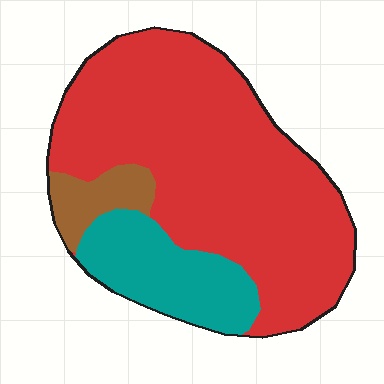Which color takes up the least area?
Brown, at roughly 10%.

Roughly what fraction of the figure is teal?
Teal takes up less than a quarter of the figure.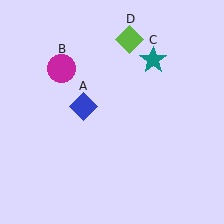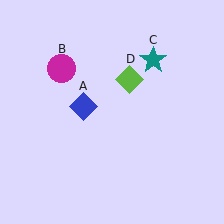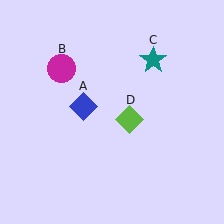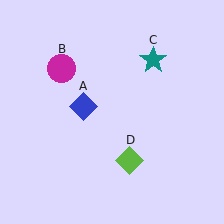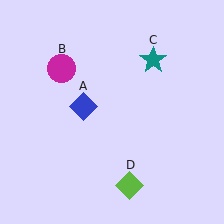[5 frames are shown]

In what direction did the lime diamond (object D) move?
The lime diamond (object D) moved down.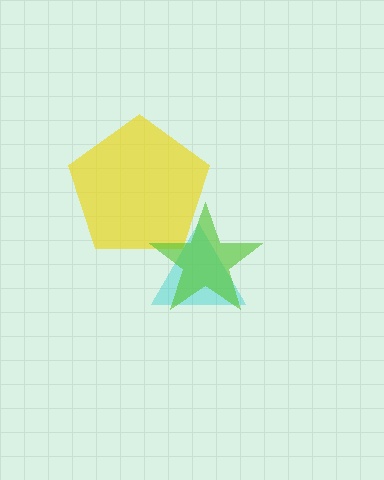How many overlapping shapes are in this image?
There are 3 overlapping shapes in the image.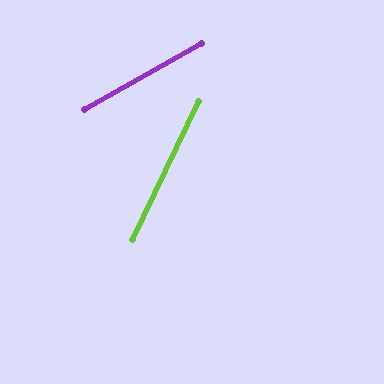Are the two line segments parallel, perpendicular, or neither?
Neither parallel nor perpendicular — they differ by about 35°.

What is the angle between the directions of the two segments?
Approximately 35 degrees.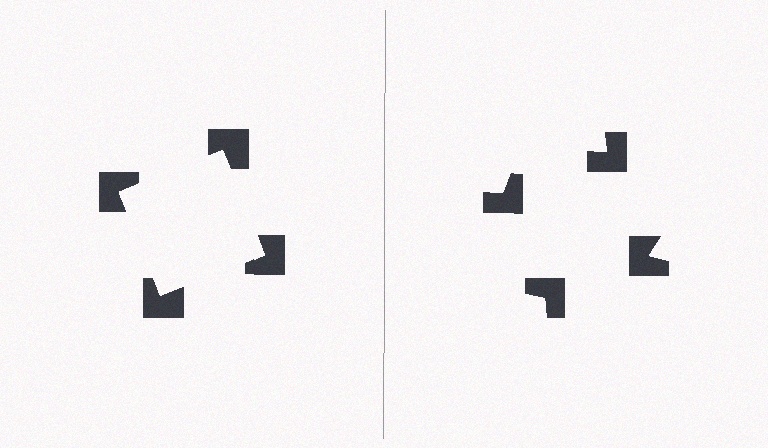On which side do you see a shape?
An illusory square appears on the left side. On the right side the wedge cuts are rotated, so no coherent shape forms.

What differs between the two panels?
The notched squares are positioned identically on both sides; only the wedge orientations differ. On the left they align to a square; on the right they are misaligned.